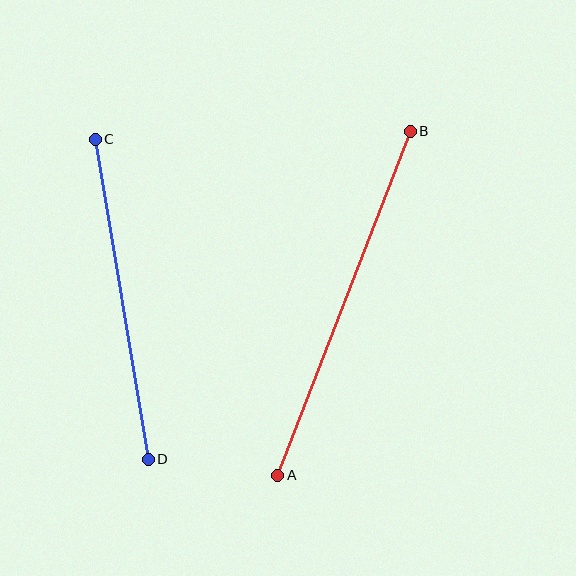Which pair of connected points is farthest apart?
Points A and B are farthest apart.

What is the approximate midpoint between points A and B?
The midpoint is at approximately (344, 303) pixels.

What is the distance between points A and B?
The distance is approximately 369 pixels.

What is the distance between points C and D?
The distance is approximately 324 pixels.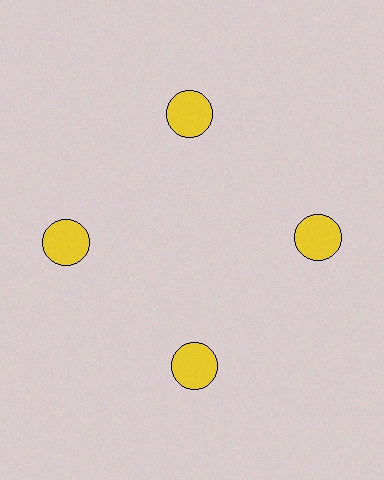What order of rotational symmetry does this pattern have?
This pattern has 4-fold rotational symmetry.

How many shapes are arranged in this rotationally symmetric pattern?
There are 4 shapes, arranged in 4 groups of 1.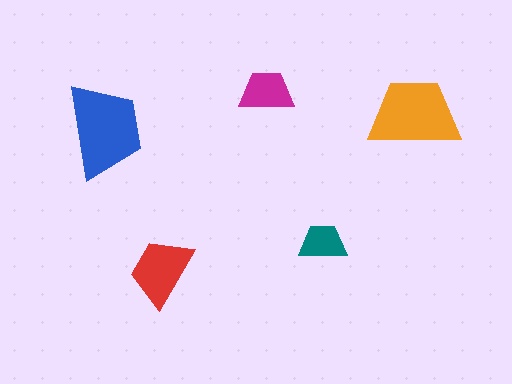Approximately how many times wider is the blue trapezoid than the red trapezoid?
About 1.5 times wider.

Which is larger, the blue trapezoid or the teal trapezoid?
The blue one.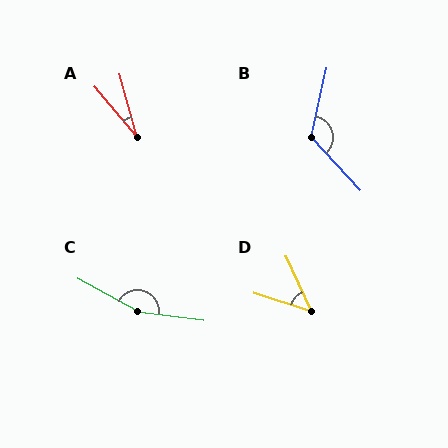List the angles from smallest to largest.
A (25°), D (48°), B (124°), C (159°).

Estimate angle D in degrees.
Approximately 48 degrees.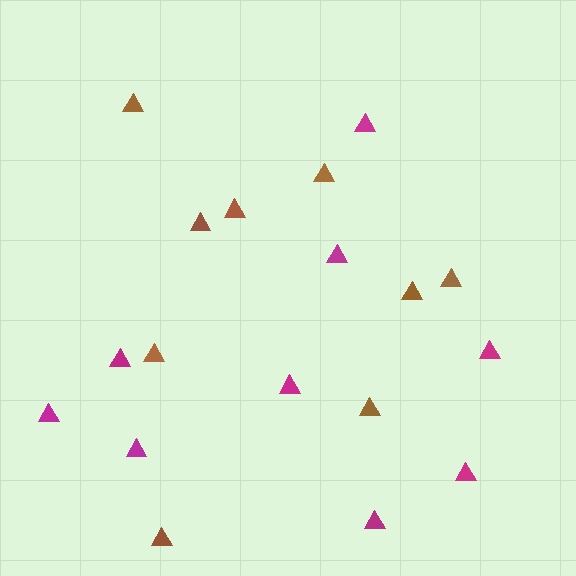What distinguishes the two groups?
There are 2 groups: one group of brown triangles (9) and one group of magenta triangles (9).